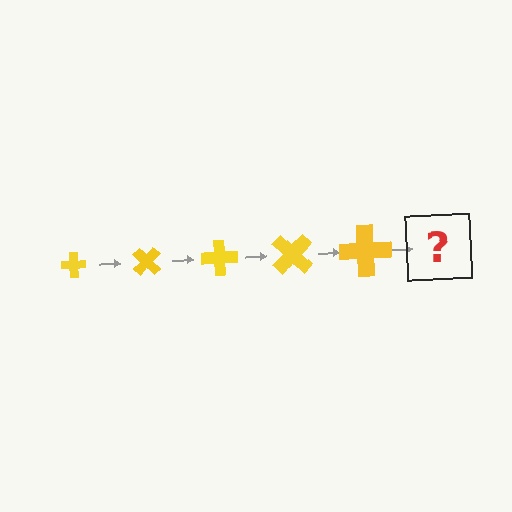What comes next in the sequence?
The next element should be a cross, larger than the previous one and rotated 225 degrees from the start.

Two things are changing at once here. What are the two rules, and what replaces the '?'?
The two rules are that the cross grows larger each step and it rotates 45 degrees each step. The '?' should be a cross, larger than the previous one and rotated 225 degrees from the start.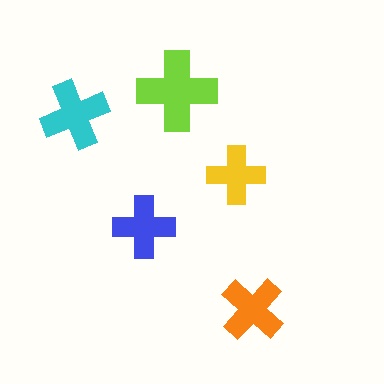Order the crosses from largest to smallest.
the lime one, the cyan one, the orange one, the blue one, the yellow one.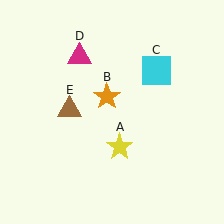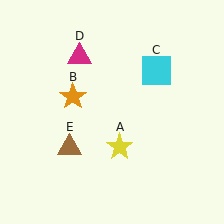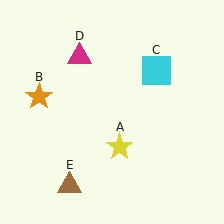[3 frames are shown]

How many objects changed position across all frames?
2 objects changed position: orange star (object B), brown triangle (object E).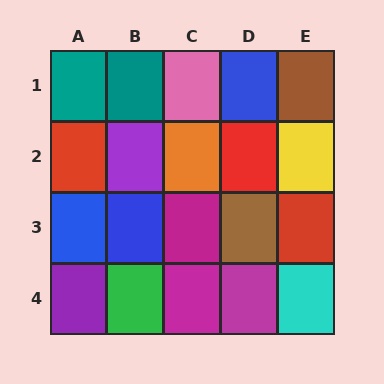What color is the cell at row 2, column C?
Orange.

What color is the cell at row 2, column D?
Red.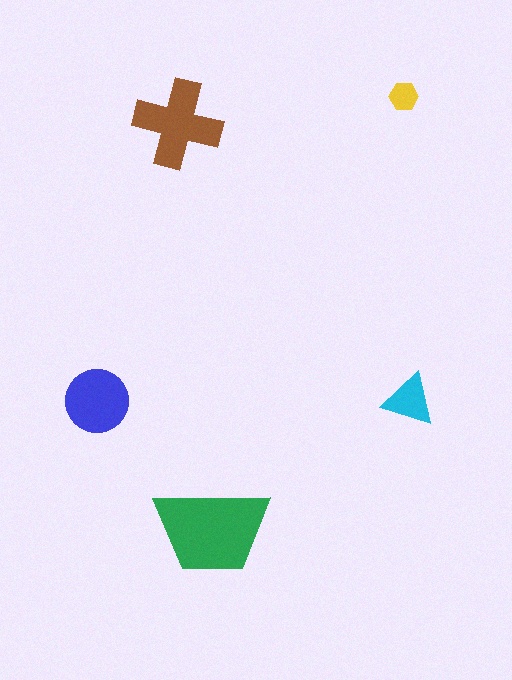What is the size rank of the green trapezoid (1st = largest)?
1st.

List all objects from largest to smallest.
The green trapezoid, the brown cross, the blue circle, the cyan triangle, the yellow hexagon.